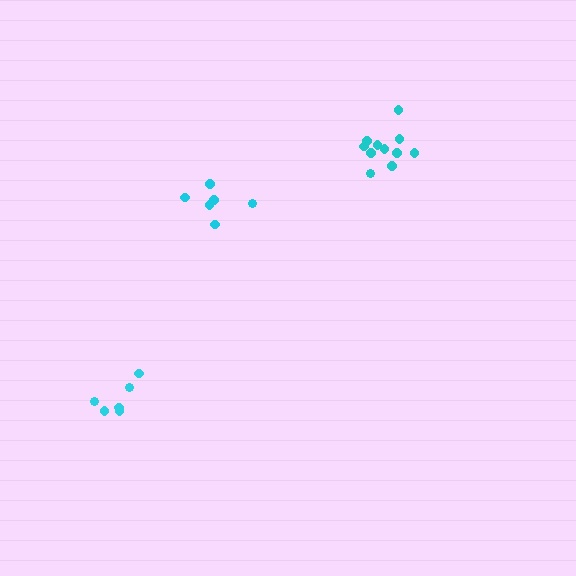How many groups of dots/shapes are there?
There are 3 groups.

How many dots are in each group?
Group 1: 6 dots, Group 2: 6 dots, Group 3: 11 dots (23 total).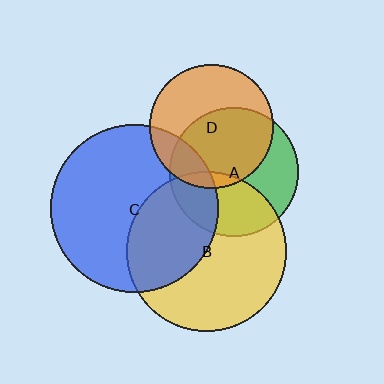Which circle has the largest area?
Circle C (blue).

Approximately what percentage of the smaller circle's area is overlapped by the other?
Approximately 20%.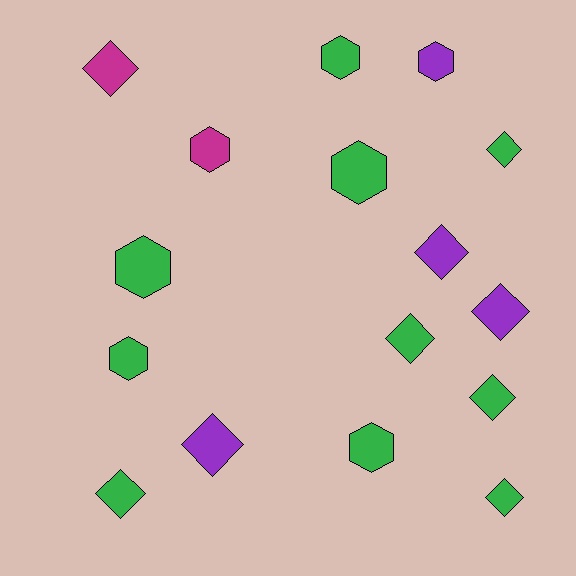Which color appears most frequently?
Green, with 10 objects.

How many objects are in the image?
There are 16 objects.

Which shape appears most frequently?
Diamond, with 9 objects.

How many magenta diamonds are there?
There is 1 magenta diamond.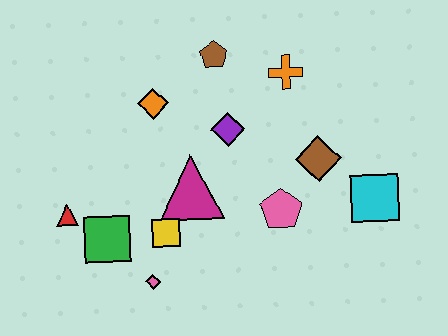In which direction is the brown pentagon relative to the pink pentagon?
The brown pentagon is above the pink pentagon.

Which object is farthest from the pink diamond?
The orange cross is farthest from the pink diamond.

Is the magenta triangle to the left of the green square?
No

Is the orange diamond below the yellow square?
No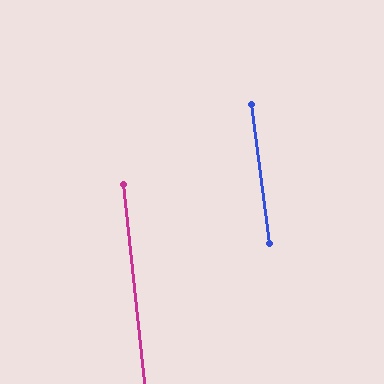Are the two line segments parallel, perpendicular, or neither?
Parallel — their directions differ by only 1.4°.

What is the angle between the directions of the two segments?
Approximately 1 degree.